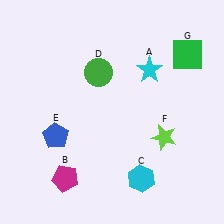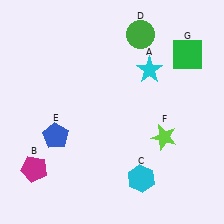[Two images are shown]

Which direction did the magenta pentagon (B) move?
The magenta pentagon (B) moved left.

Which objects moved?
The objects that moved are: the magenta pentagon (B), the green circle (D).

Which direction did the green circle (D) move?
The green circle (D) moved right.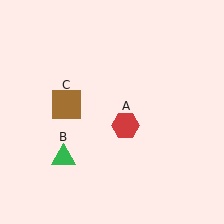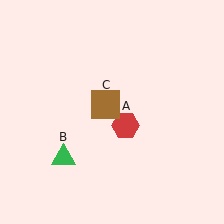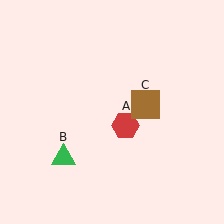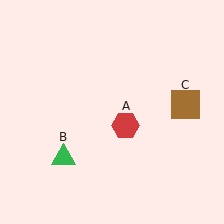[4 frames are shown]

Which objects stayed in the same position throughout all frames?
Red hexagon (object A) and green triangle (object B) remained stationary.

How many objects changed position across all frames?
1 object changed position: brown square (object C).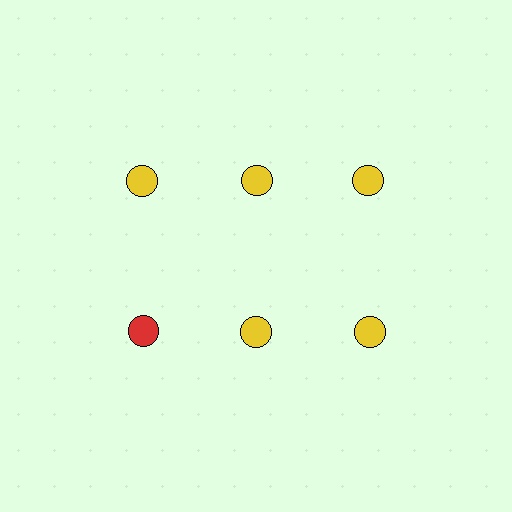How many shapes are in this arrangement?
There are 6 shapes arranged in a grid pattern.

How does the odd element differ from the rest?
It has a different color: red instead of yellow.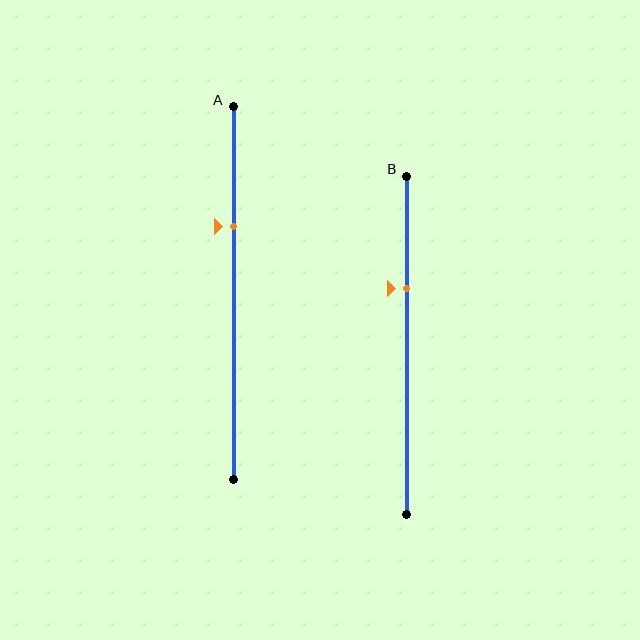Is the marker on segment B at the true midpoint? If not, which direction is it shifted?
No, the marker on segment B is shifted upward by about 17% of the segment length.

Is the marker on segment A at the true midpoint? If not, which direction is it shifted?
No, the marker on segment A is shifted upward by about 18% of the segment length.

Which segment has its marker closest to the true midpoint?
Segment B has its marker closest to the true midpoint.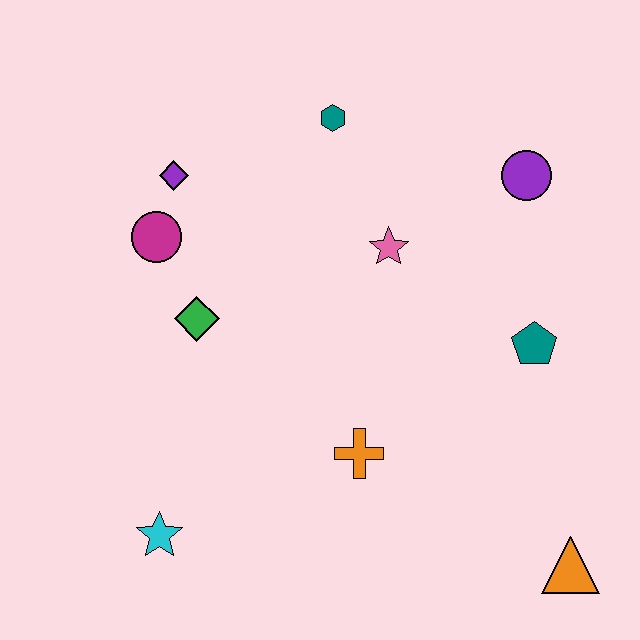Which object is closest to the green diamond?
The magenta circle is closest to the green diamond.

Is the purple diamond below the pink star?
No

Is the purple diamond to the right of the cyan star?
Yes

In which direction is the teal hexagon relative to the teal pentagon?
The teal hexagon is above the teal pentagon.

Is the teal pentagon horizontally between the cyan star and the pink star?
No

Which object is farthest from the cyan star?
The purple circle is farthest from the cyan star.